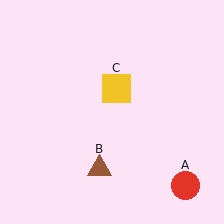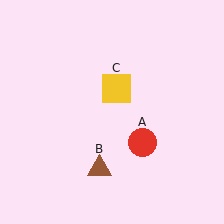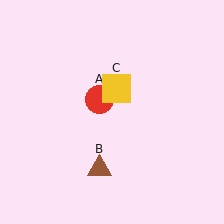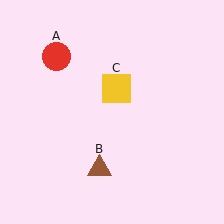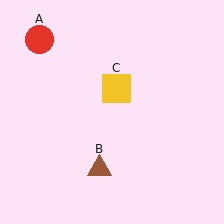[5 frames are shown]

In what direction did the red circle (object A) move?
The red circle (object A) moved up and to the left.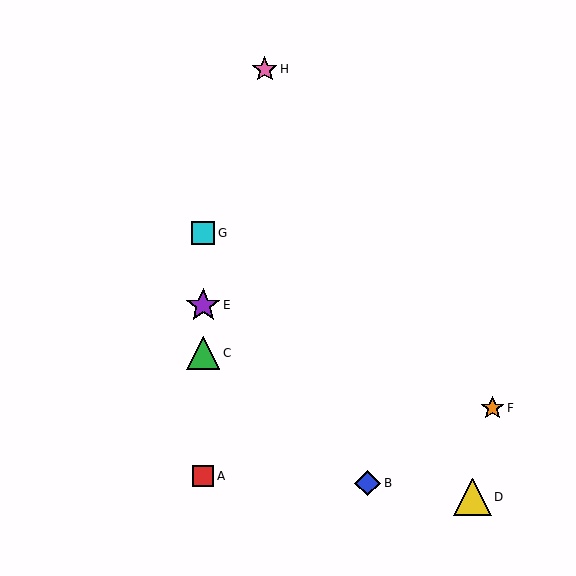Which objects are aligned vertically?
Objects A, C, E, G are aligned vertically.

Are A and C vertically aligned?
Yes, both are at x≈203.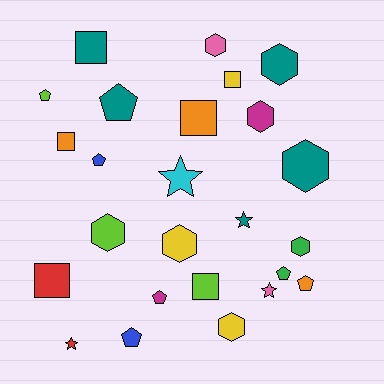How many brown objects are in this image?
There are no brown objects.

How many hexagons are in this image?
There are 8 hexagons.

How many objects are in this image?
There are 25 objects.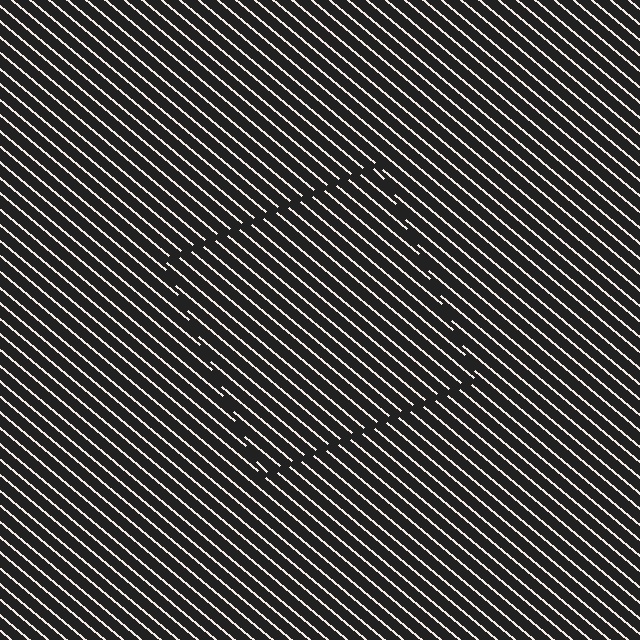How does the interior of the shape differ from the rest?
The interior of the shape contains the same grating, shifted by half a period — the contour is defined by the phase discontinuity where line-ends from the inner and outer gratings abut.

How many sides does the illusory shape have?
4 sides — the line-ends trace a square.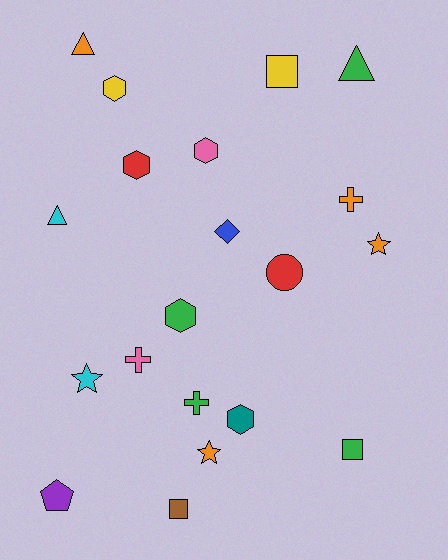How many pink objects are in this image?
There are 2 pink objects.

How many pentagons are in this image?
There is 1 pentagon.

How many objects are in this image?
There are 20 objects.